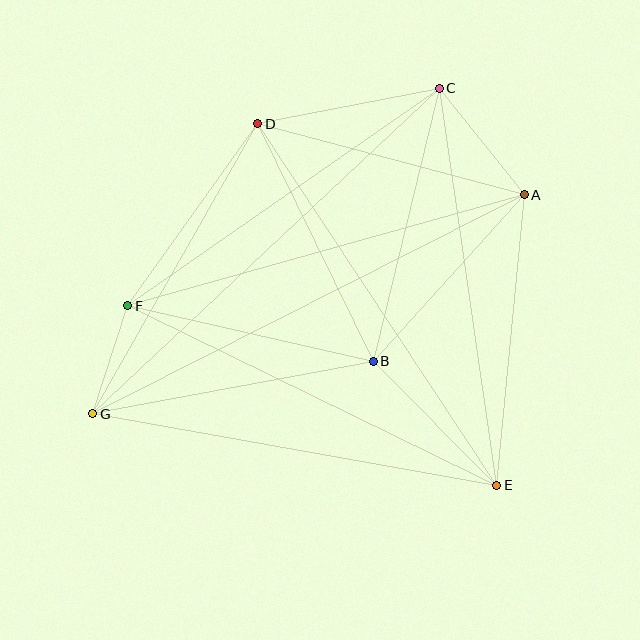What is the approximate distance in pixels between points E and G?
The distance between E and G is approximately 411 pixels.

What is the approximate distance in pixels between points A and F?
The distance between A and F is approximately 412 pixels.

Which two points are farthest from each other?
Points A and G are farthest from each other.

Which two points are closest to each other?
Points F and G are closest to each other.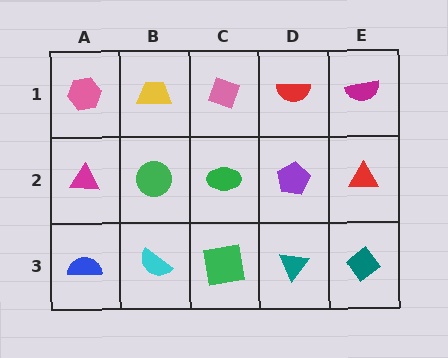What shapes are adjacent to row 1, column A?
A magenta triangle (row 2, column A), a yellow trapezoid (row 1, column B).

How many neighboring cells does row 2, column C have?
4.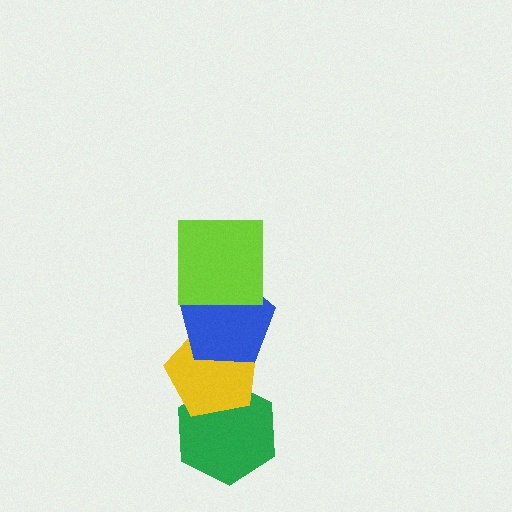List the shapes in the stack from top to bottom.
From top to bottom: the lime square, the blue pentagon, the yellow pentagon, the green hexagon.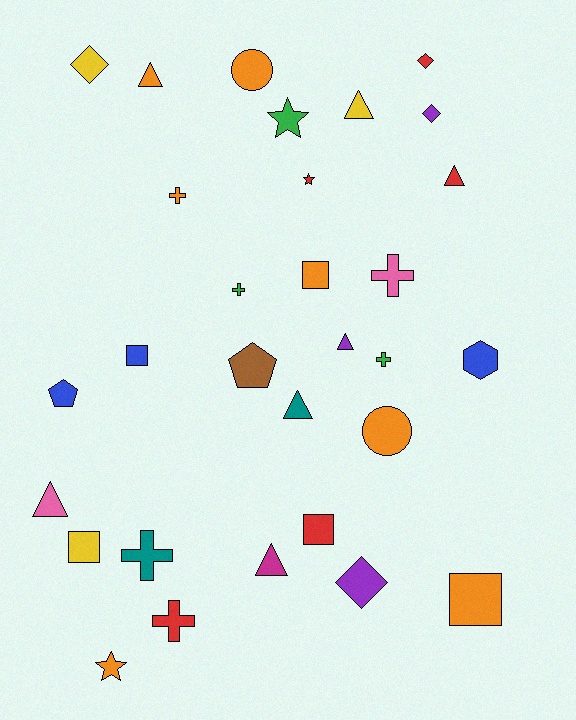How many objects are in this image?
There are 30 objects.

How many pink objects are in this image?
There are 2 pink objects.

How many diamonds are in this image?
There are 4 diamonds.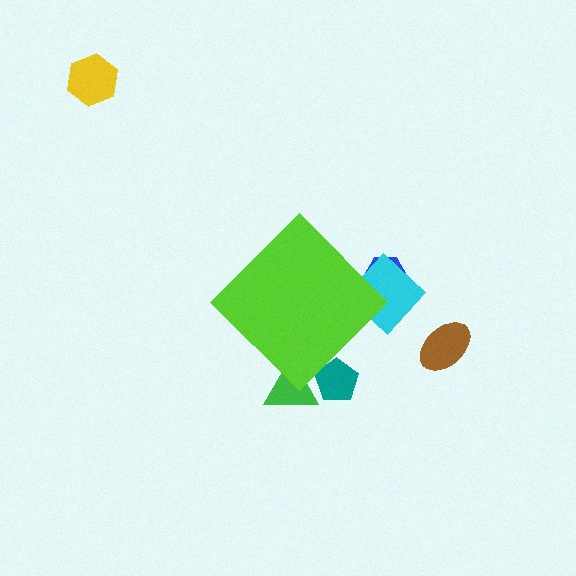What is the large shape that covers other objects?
A lime diamond.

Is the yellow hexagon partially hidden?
No, the yellow hexagon is fully visible.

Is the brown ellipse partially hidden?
No, the brown ellipse is fully visible.